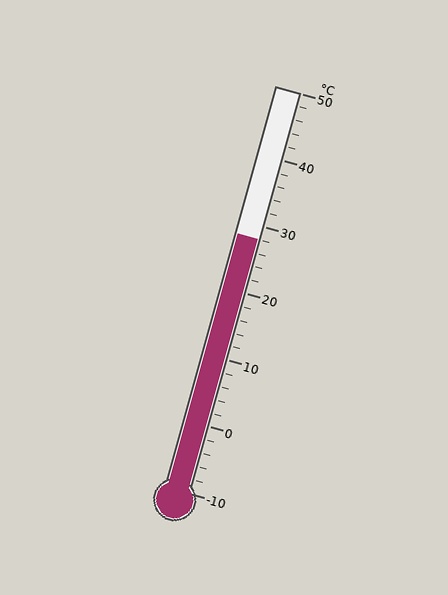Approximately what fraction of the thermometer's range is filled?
The thermometer is filled to approximately 65% of its range.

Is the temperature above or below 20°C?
The temperature is above 20°C.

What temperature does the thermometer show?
The thermometer shows approximately 28°C.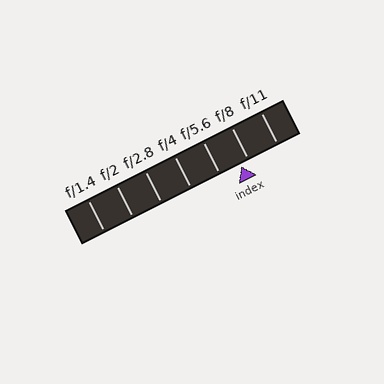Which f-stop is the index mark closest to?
The index mark is closest to f/8.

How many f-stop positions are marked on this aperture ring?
There are 7 f-stop positions marked.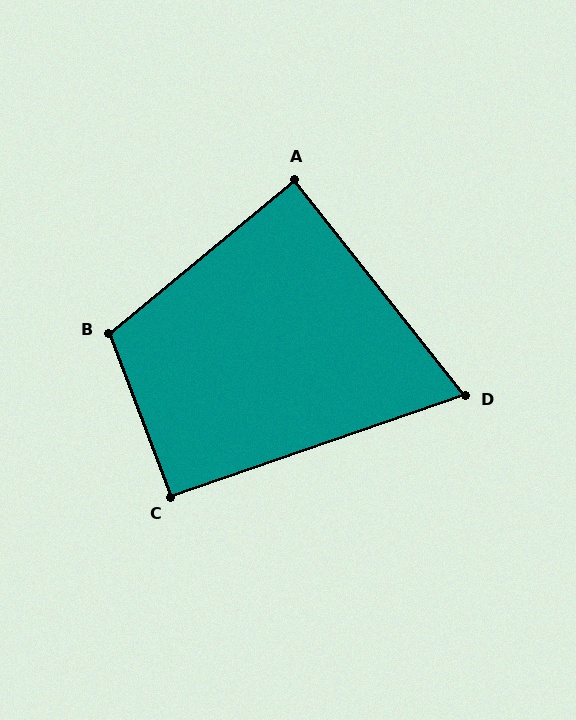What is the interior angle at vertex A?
Approximately 89 degrees (approximately right).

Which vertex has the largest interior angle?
B, at approximately 109 degrees.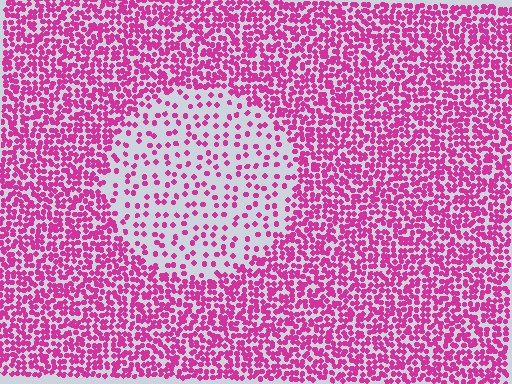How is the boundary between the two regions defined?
The boundary is defined by a change in element density (approximately 2.9x ratio). All elements are the same color, size, and shape.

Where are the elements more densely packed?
The elements are more densely packed outside the circle boundary.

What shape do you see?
I see a circle.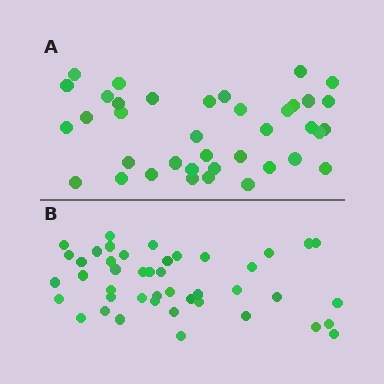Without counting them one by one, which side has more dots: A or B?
Region B (the bottom region) has more dots.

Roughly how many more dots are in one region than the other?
Region B has about 6 more dots than region A.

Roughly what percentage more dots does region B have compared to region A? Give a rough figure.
About 15% more.